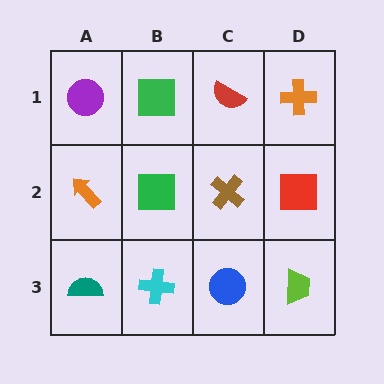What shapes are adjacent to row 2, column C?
A red semicircle (row 1, column C), a blue circle (row 3, column C), a green square (row 2, column B), a red square (row 2, column D).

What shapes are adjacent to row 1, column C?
A brown cross (row 2, column C), a green square (row 1, column B), an orange cross (row 1, column D).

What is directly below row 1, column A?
An orange arrow.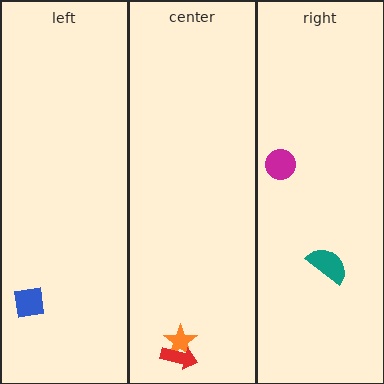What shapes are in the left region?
The blue square.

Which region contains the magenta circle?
The right region.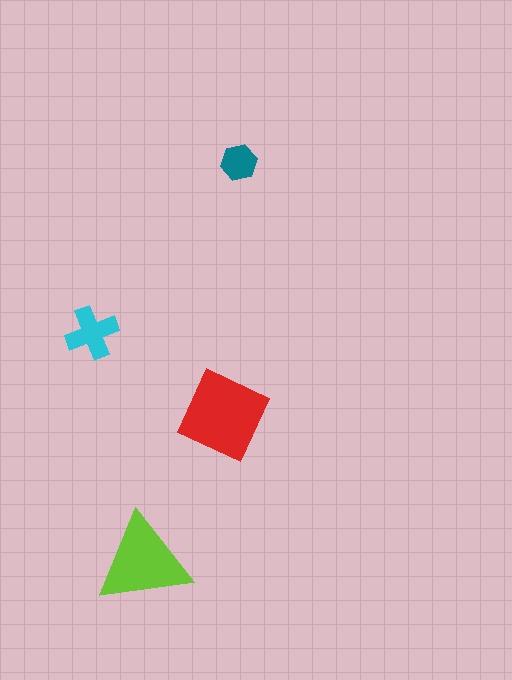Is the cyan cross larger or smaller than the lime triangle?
Smaller.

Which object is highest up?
The teal hexagon is topmost.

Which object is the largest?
The red diamond.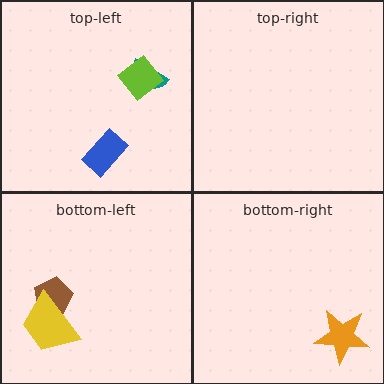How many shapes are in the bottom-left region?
2.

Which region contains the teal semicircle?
The top-left region.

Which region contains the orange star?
The bottom-right region.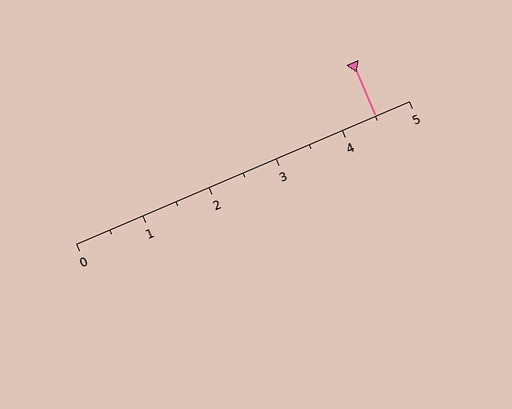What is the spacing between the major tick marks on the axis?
The major ticks are spaced 1 apart.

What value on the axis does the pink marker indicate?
The marker indicates approximately 4.5.